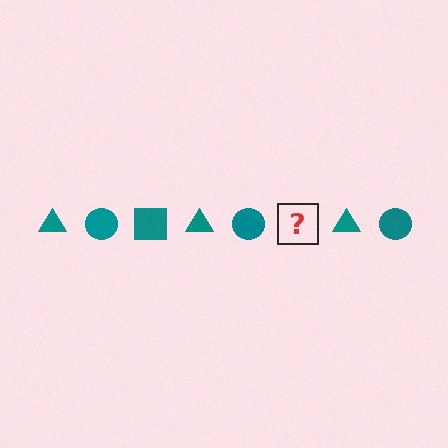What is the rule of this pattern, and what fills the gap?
The rule is that the pattern cycles through triangle, circle, square shapes in teal. The gap should be filled with a teal square.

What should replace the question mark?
The question mark should be replaced with a teal square.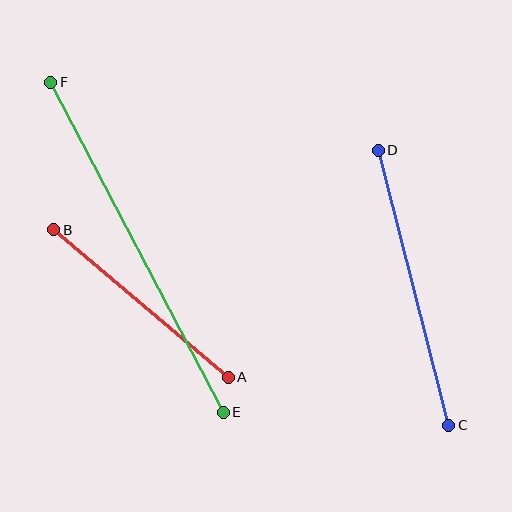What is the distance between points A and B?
The distance is approximately 229 pixels.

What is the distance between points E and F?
The distance is approximately 372 pixels.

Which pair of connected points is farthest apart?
Points E and F are farthest apart.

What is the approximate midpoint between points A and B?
The midpoint is at approximately (141, 303) pixels.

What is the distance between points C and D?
The distance is approximately 284 pixels.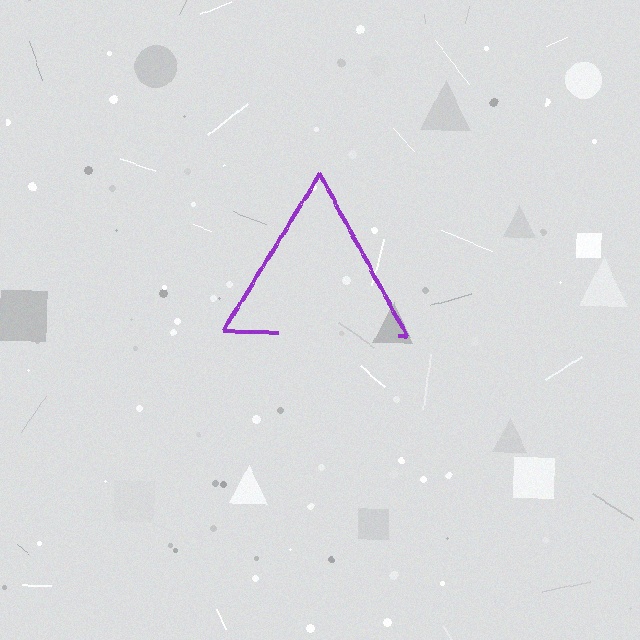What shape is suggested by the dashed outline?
The dashed outline suggests a triangle.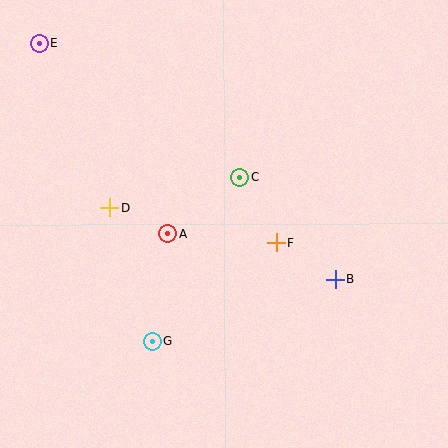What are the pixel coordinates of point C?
Point C is at (240, 177).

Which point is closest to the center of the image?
Point C at (240, 177) is closest to the center.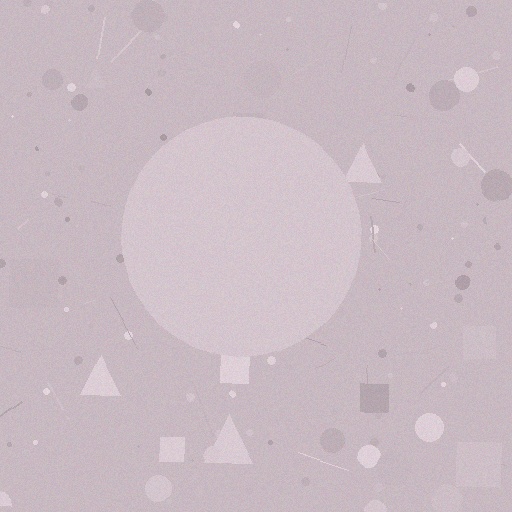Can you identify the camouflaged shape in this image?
The camouflaged shape is a circle.